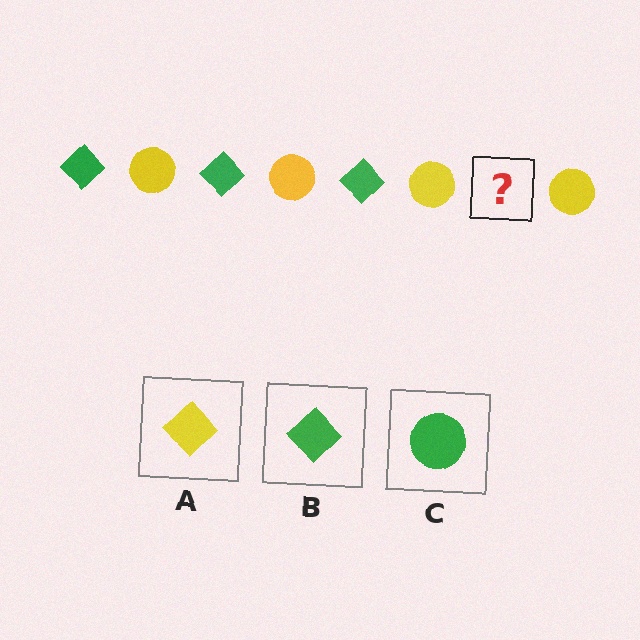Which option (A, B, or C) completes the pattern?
B.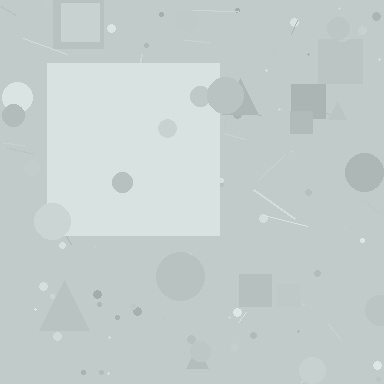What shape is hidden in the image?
A square is hidden in the image.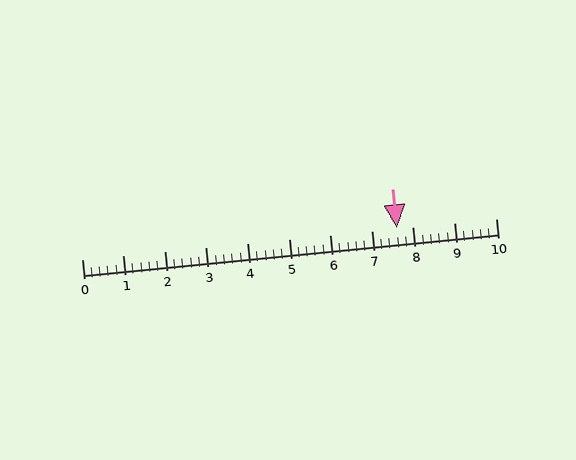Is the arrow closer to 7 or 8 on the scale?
The arrow is closer to 8.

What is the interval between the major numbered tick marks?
The major tick marks are spaced 1 units apart.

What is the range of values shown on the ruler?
The ruler shows values from 0 to 10.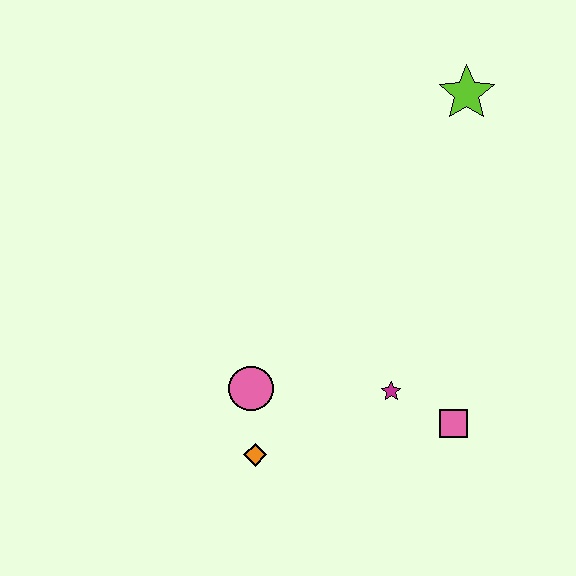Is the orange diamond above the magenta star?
No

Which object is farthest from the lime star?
The orange diamond is farthest from the lime star.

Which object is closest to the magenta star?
The pink square is closest to the magenta star.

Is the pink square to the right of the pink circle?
Yes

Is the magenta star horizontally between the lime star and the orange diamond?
Yes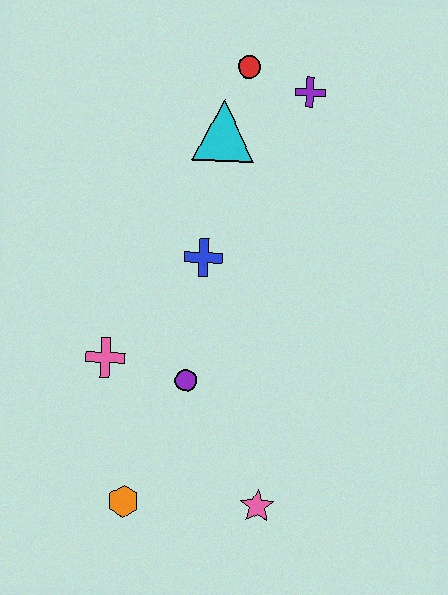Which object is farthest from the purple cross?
The orange hexagon is farthest from the purple cross.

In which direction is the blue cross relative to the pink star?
The blue cross is above the pink star.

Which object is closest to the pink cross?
The purple circle is closest to the pink cross.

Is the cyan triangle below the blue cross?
No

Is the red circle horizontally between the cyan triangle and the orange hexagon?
No